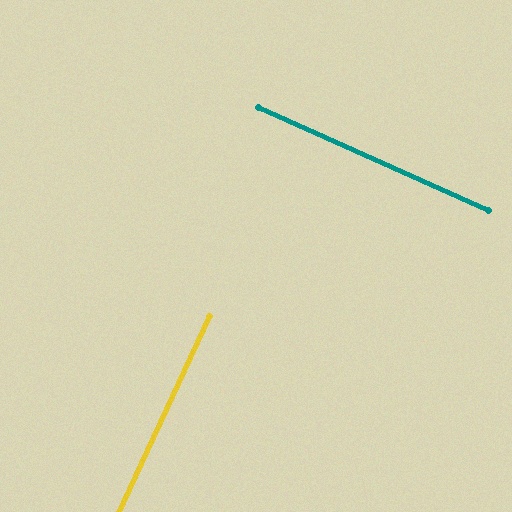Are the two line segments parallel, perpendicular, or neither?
Perpendicular — they meet at approximately 89°.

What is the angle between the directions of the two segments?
Approximately 89 degrees.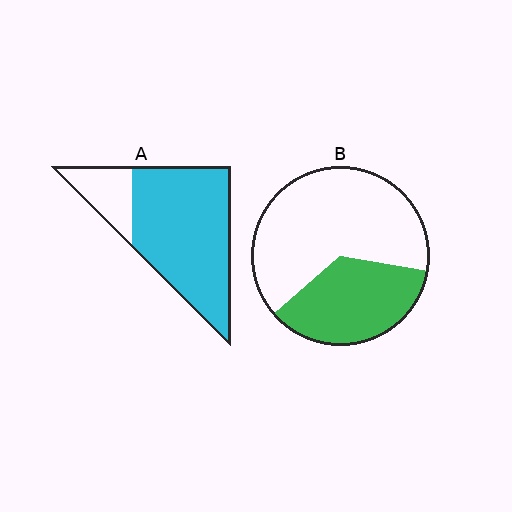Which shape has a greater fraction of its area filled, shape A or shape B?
Shape A.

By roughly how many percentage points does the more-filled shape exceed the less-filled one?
By roughly 45 percentage points (A over B).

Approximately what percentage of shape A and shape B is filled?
A is approximately 80% and B is approximately 35%.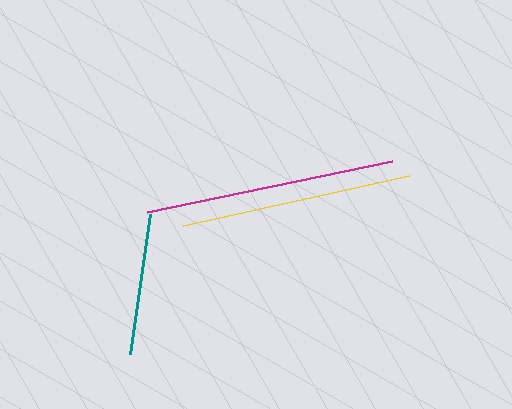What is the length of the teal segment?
The teal segment is approximately 141 pixels long.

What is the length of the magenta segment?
The magenta segment is approximately 250 pixels long.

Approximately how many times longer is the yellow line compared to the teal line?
The yellow line is approximately 1.6 times the length of the teal line.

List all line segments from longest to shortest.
From longest to shortest: magenta, yellow, teal.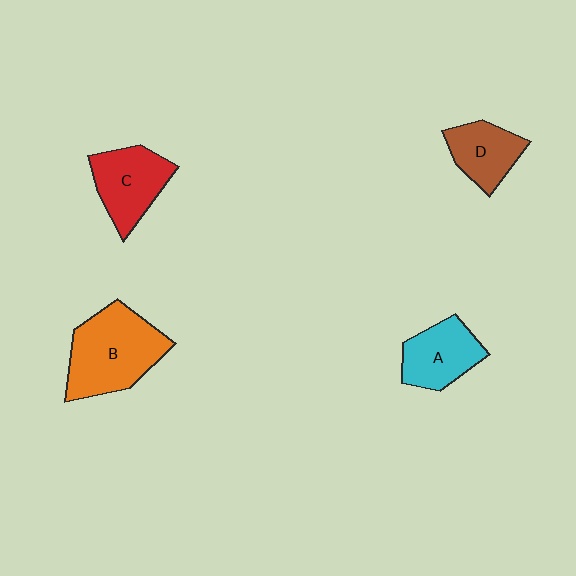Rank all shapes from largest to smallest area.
From largest to smallest: B (orange), C (red), A (cyan), D (brown).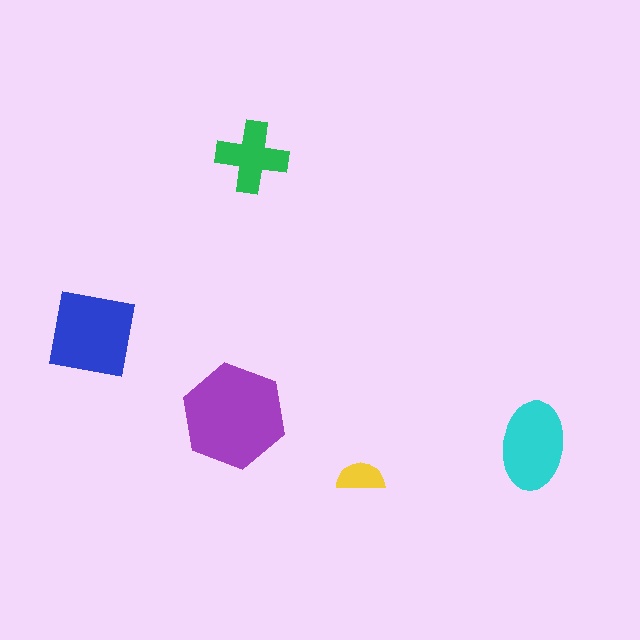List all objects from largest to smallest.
The purple hexagon, the blue square, the cyan ellipse, the green cross, the yellow semicircle.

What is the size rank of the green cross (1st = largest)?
4th.